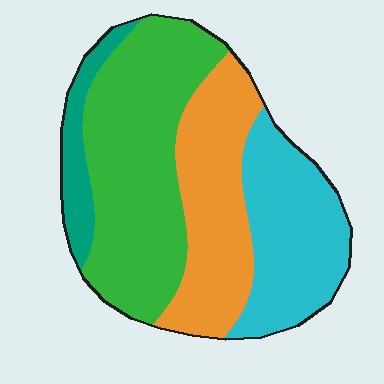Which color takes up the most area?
Green, at roughly 40%.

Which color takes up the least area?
Teal, at roughly 10%.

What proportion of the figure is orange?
Orange covers 26% of the figure.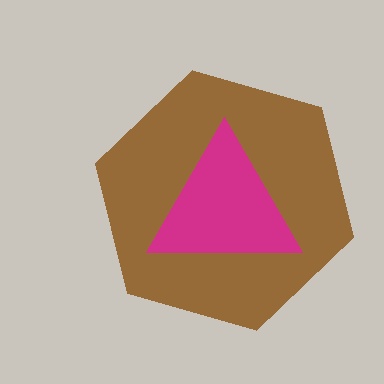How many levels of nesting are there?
2.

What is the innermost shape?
The magenta triangle.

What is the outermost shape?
The brown hexagon.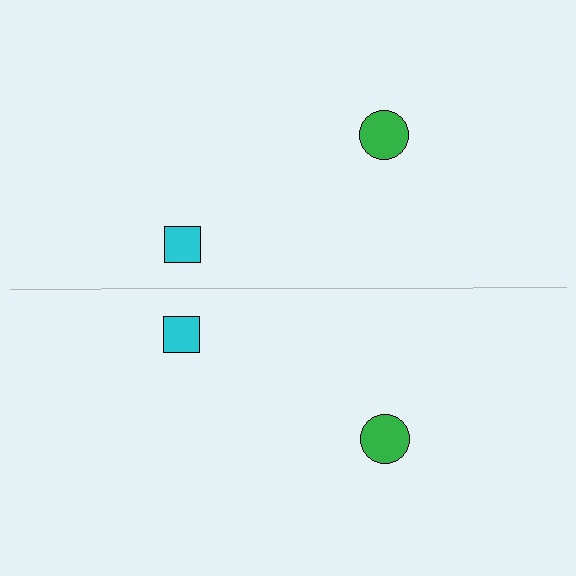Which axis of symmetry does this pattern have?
The pattern has a horizontal axis of symmetry running through the center of the image.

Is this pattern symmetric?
Yes, this pattern has bilateral (reflection) symmetry.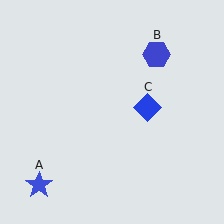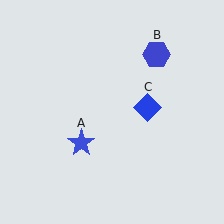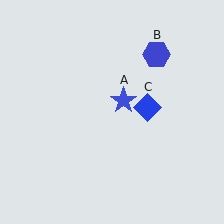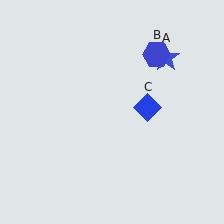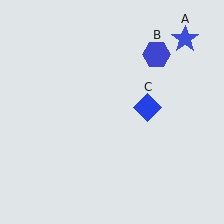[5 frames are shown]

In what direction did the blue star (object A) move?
The blue star (object A) moved up and to the right.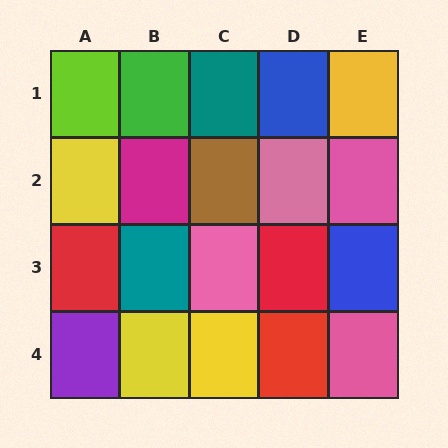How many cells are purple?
1 cell is purple.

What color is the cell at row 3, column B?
Teal.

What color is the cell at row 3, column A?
Red.